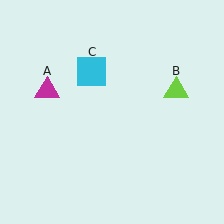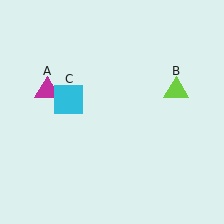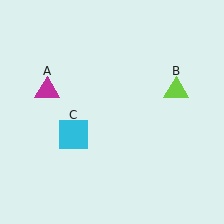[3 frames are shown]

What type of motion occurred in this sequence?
The cyan square (object C) rotated counterclockwise around the center of the scene.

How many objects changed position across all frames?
1 object changed position: cyan square (object C).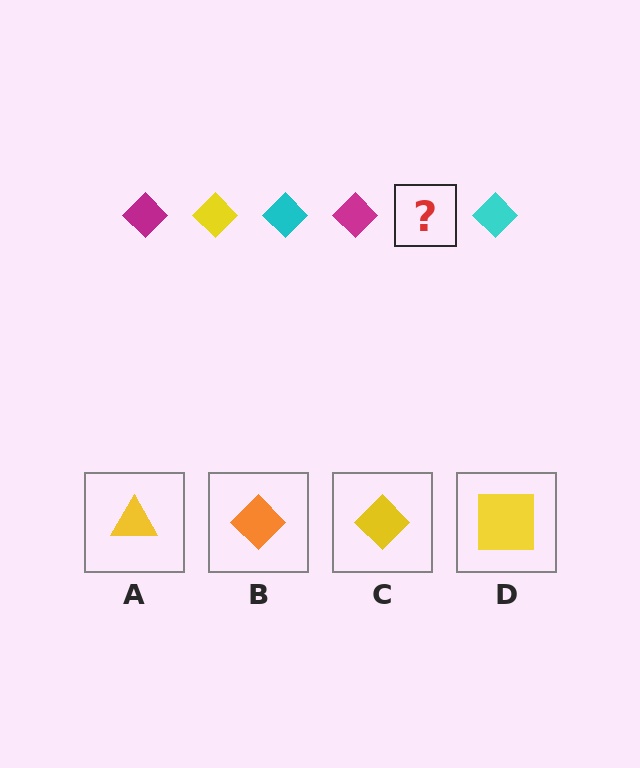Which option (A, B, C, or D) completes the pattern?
C.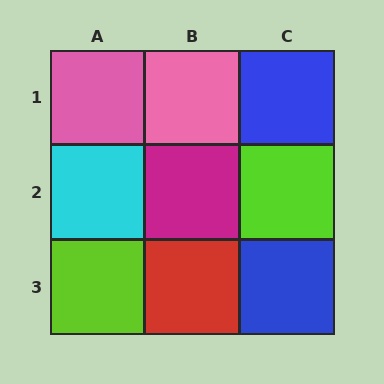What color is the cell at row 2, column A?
Cyan.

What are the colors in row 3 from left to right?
Lime, red, blue.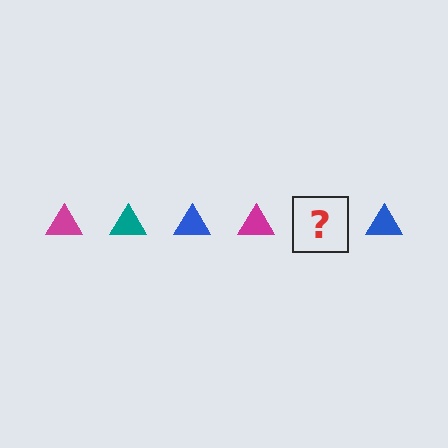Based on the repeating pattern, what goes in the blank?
The blank should be a teal triangle.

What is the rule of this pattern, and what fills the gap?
The rule is that the pattern cycles through magenta, teal, blue triangles. The gap should be filled with a teal triangle.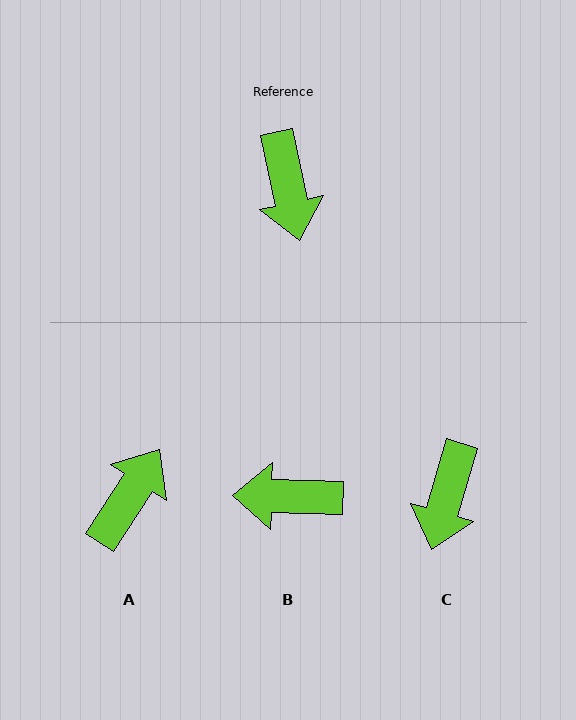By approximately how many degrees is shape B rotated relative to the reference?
Approximately 103 degrees clockwise.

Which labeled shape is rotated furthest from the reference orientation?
A, about 135 degrees away.